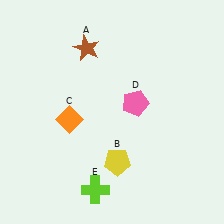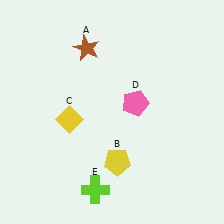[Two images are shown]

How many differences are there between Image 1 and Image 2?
There is 1 difference between the two images.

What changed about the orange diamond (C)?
In Image 1, C is orange. In Image 2, it changed to yellow.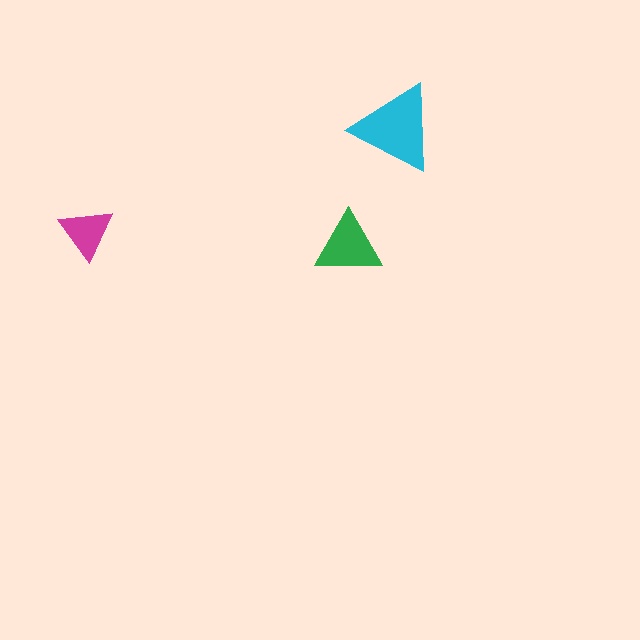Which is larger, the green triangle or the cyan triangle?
The cyan one.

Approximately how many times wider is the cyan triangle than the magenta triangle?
About 1.5 times wider.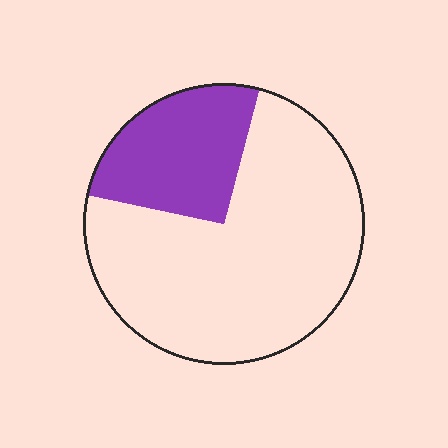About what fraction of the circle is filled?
About one quarter (1/4).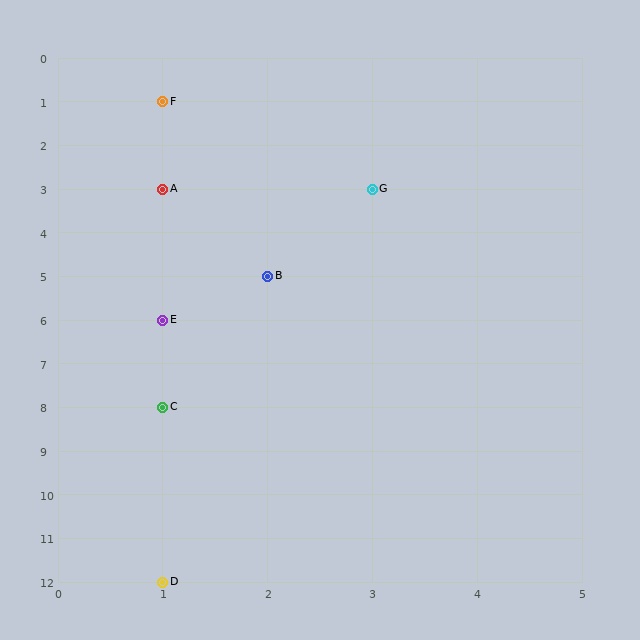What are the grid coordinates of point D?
Point D is at grid coordinates (1, 12).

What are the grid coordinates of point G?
Point G is at grid coordinates (3, 3).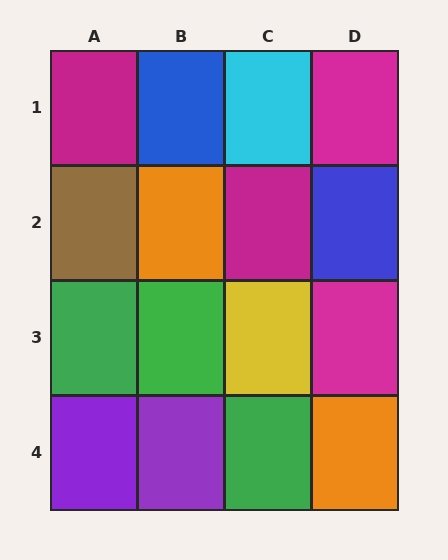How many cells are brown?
1 cell is brown.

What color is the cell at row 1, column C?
Cyan.